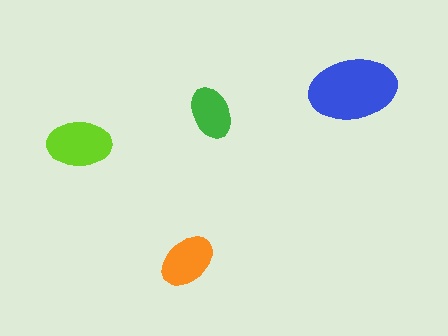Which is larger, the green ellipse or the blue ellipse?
The blue one.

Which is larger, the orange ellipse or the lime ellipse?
The lime one.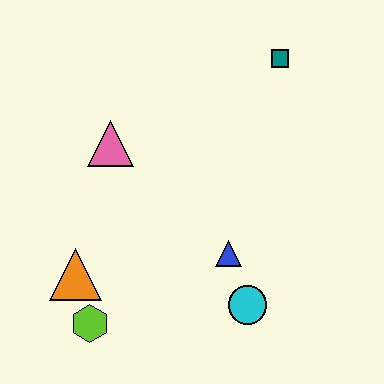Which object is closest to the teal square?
The pink triangle is closest to the teal square.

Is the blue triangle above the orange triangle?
Yes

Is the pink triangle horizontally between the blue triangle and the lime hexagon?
Yes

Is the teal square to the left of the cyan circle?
No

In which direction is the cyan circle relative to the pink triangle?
The cyan circle is below the pink triangle.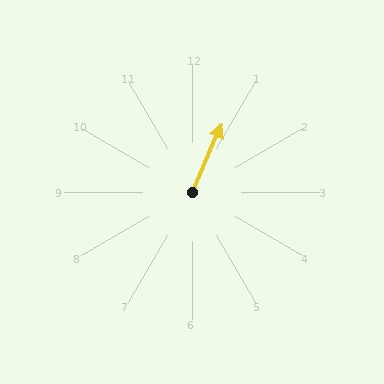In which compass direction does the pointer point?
Northeast.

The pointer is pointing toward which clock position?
Roughly 1 o'clock.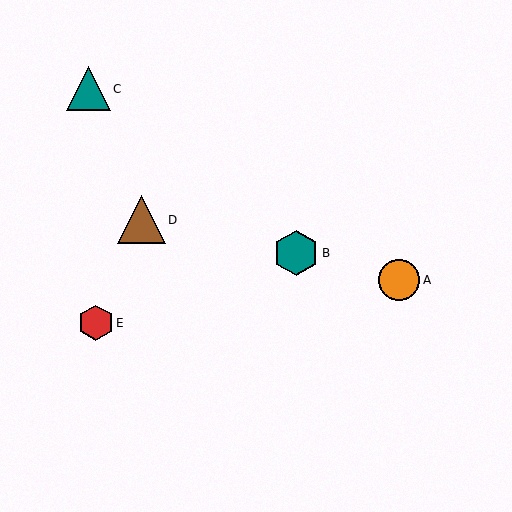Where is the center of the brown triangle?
The center of the brown triangle is at (141, 220).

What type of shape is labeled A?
Shape A is an orange circle.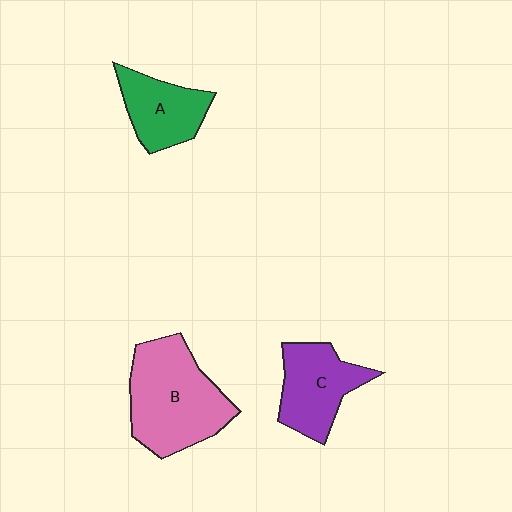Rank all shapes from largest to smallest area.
From largest to smallest: B (pink), C (purple), A (green).